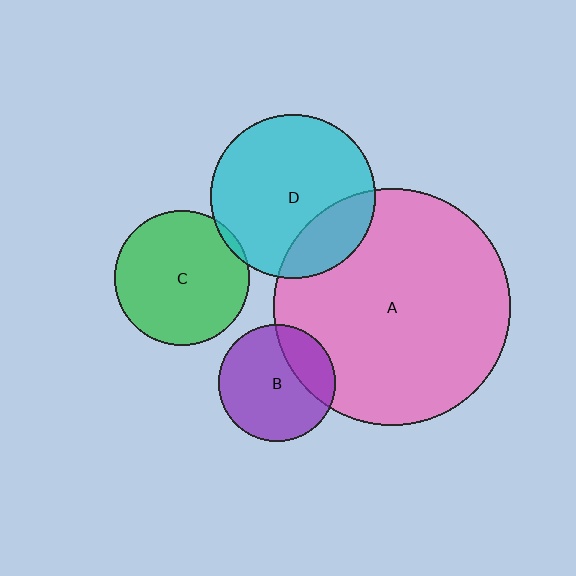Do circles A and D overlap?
Yes.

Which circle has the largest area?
Circle A (pink).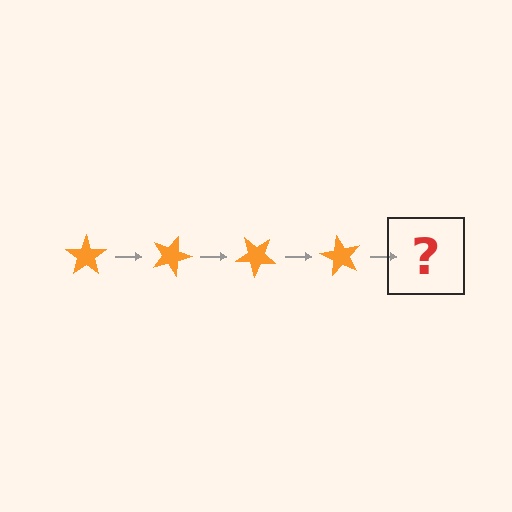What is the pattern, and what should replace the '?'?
The pattern is that the star rotates 20 degrees each step. The '?' should be an orange star rotated 80 degrees.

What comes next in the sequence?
The next element should be an orange star rotated 80 degrees.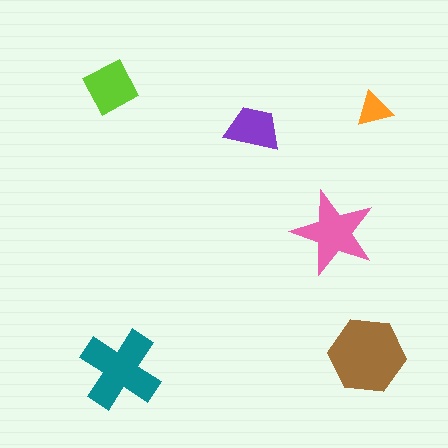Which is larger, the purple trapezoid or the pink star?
The pink star.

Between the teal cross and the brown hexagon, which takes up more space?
The brown hexagon.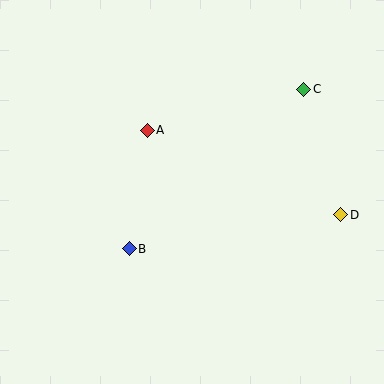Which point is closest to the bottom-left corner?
Point B is closest to the bottom-left corner.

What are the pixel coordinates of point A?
Point A is at (147, 130).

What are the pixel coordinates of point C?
Point C is at (304, 89).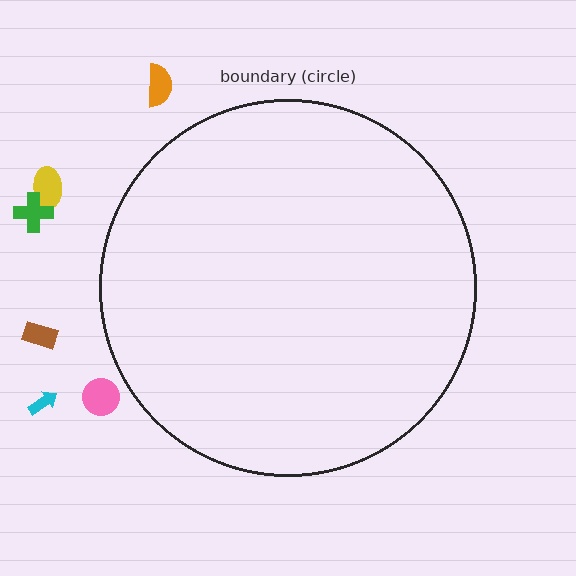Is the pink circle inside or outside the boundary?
Outside.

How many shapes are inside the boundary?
0 inside, 6 outside.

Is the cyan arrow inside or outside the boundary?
Outside.